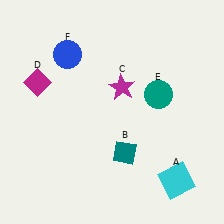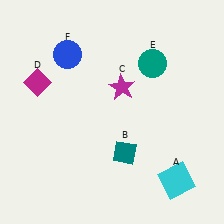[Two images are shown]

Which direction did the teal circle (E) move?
The teal circle (E) moved up.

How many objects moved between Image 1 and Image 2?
1 object moved between the two images.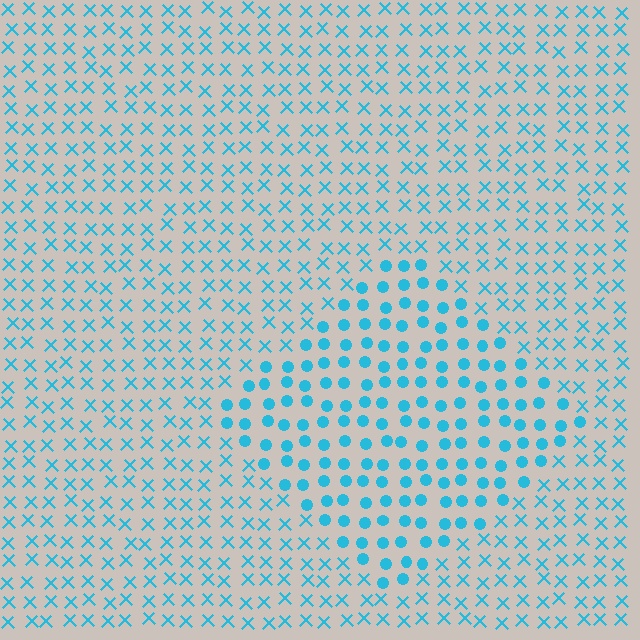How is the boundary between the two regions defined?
The boundary is defined by a change in element shape: circles inside vs. X marks outside. All elements share the same color and spacing.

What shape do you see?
I see a diamond.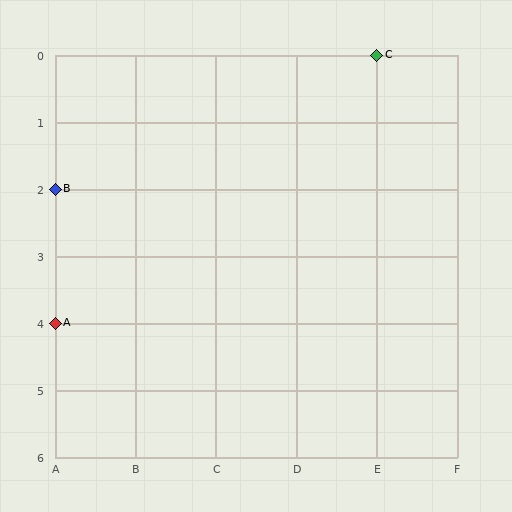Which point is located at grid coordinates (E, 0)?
Point C is at (E, 0).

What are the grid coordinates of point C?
Point C is at grid coordinates (E, 0).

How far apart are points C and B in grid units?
Points C and B are 4 columns and 2 rows apart (about 4.5 grid units diagonally).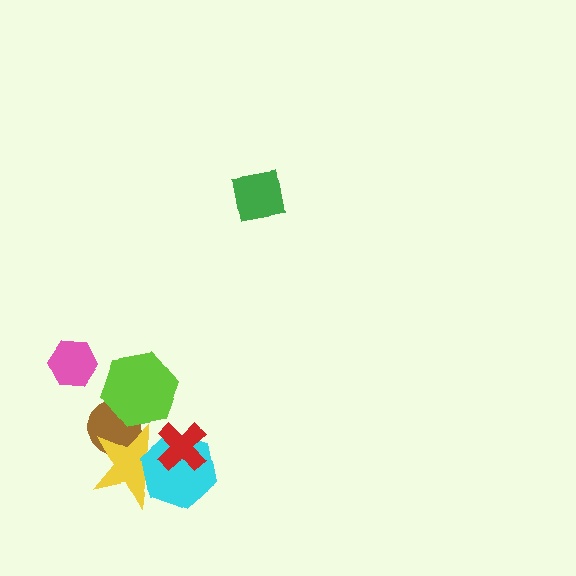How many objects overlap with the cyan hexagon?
2 objects overlap with the cyan hexagon.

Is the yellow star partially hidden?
Yes, it is partially covered by another shape.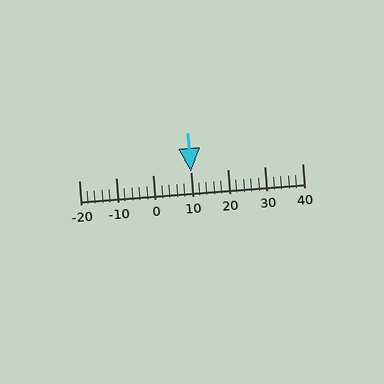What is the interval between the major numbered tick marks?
The major tick marks are spaced 10 units apart.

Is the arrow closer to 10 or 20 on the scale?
The arrow is closer to 10.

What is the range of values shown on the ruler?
The ruler shows values from -20 to 40.